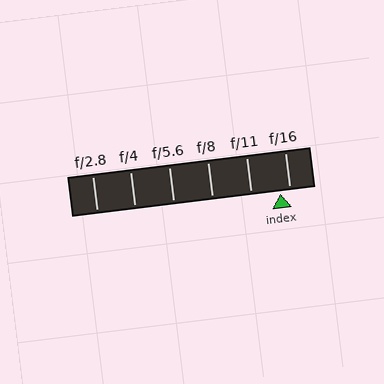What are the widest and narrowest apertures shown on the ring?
The widest aperture shown is f/2.8 and the narrowest is f/16.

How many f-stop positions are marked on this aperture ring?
There are 6 f-stop positions marked.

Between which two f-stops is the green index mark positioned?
The index mark is between f/11 and f/16.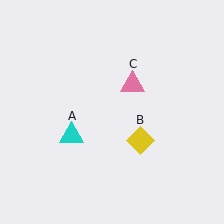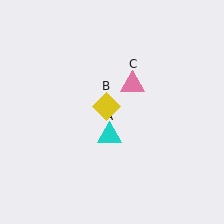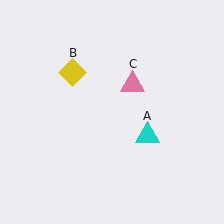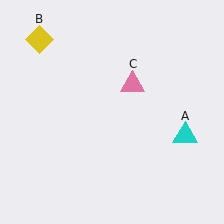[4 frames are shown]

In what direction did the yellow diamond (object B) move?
The yellow diamond (object B) moved up and to the left.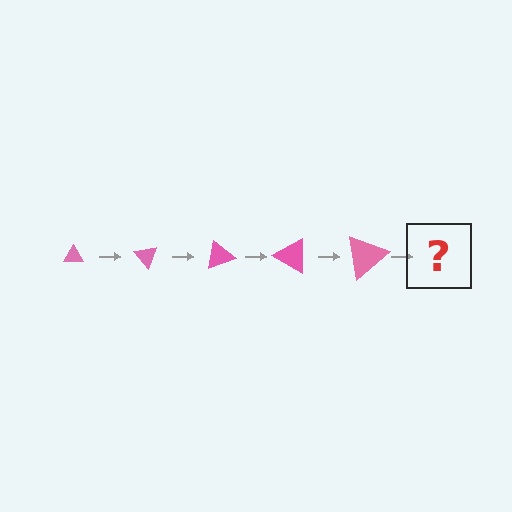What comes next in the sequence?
The next element should be a triangle, larger than the previous one and rotated 250 degrees from the start.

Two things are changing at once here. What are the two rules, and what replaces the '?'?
The two rules are that the triangle grows larger each step and it rotates 50 degrees each step. The '?' should be a triangle, larger than the previous one and rotated 250 degrees from the start.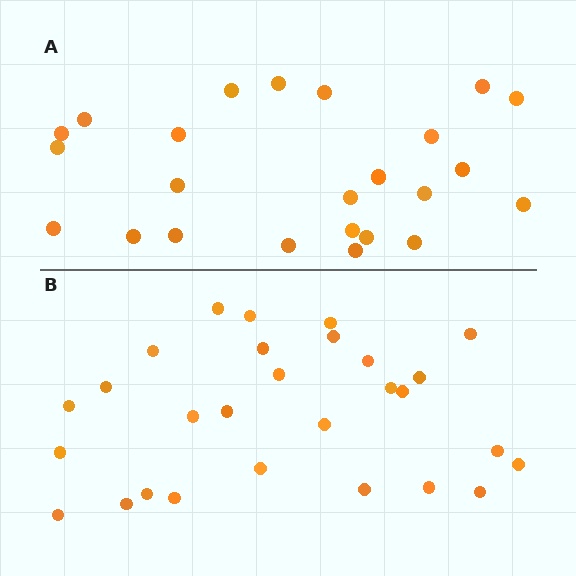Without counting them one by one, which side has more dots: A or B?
Region B (the bottom region) has more dots.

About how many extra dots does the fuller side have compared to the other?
Region B has about 4 more dots than region A.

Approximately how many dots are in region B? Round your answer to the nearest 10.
About 30 dots. (The exact count is 28, which rounds to 30.)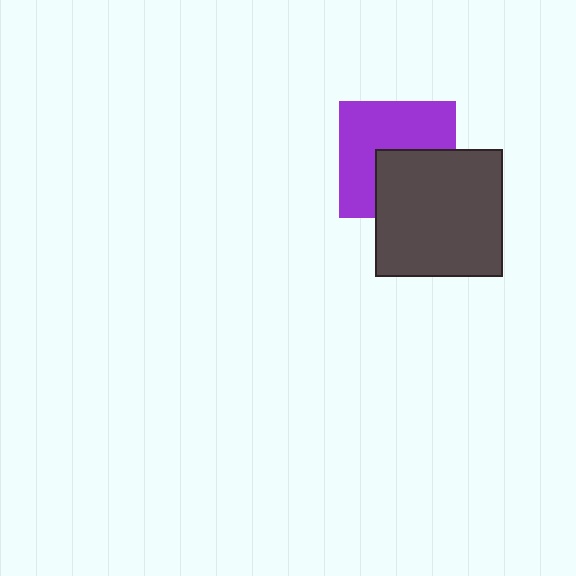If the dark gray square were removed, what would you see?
You would see the complete purple square.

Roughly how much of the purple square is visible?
About half of it is visible (roughly 60%).